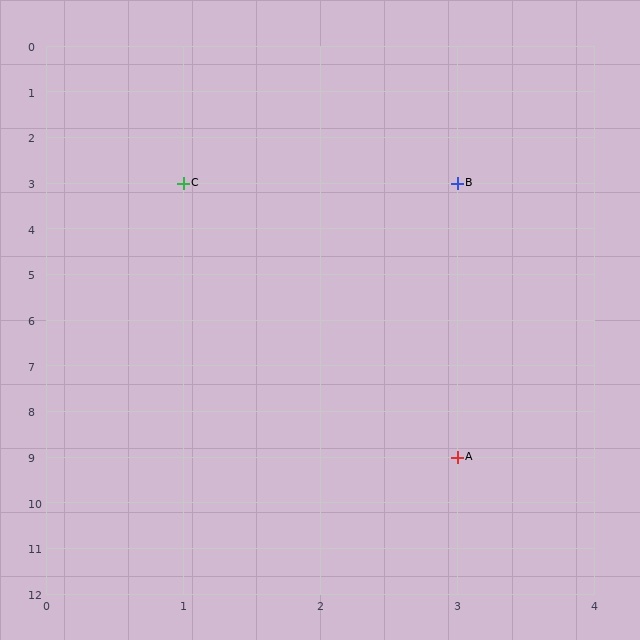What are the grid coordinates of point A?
Point A is at grid coordinates (3, 9).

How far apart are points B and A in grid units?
Points B and A are 6 rows apart.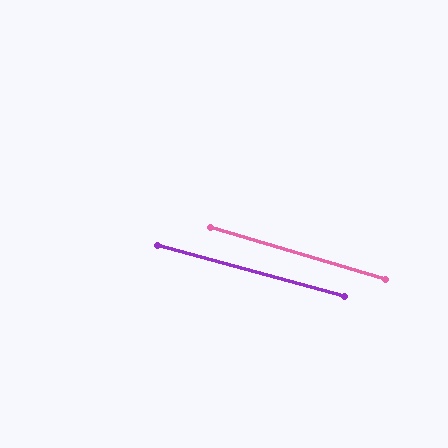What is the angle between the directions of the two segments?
Approximately 1 degree.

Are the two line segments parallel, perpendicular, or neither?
Parallel — their directions differ by only 1.3°.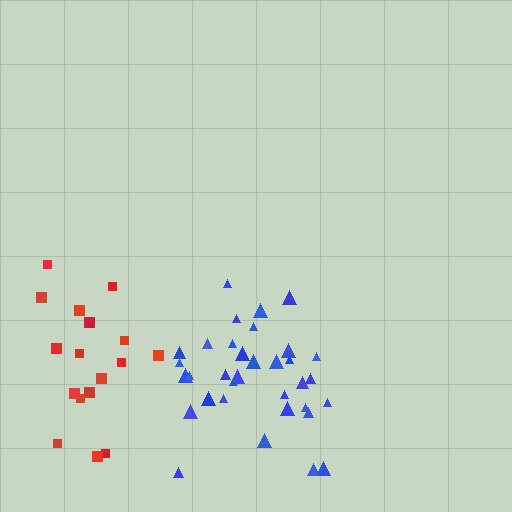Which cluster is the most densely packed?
Blue.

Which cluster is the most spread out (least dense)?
Red.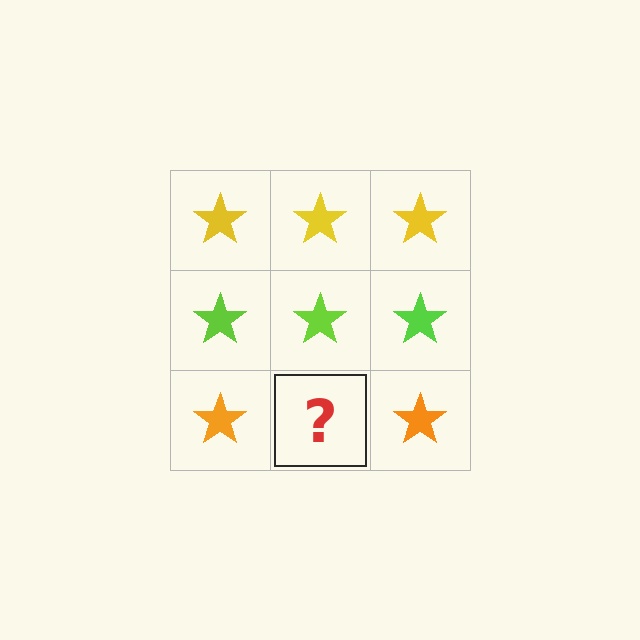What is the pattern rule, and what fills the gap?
The rule is that each row has a consistent color. The gap should be filled with an orange star.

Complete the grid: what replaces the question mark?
The question mark should be replaced with an orange star.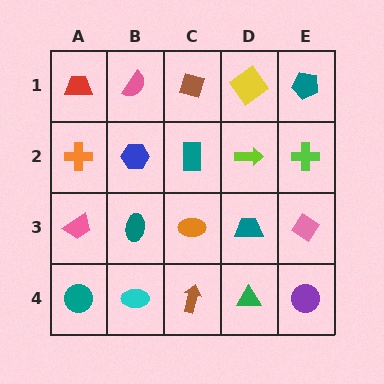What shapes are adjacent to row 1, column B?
A blue hexagon (row 2, column B), a red trapezoid (row 1, column A), a brown diamond (row 1, column C).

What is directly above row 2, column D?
A yellow diamond.